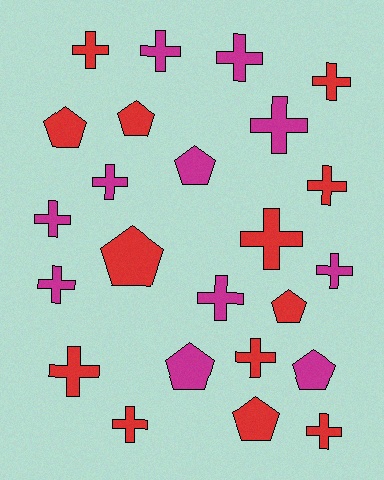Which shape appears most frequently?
Cross, with 16 objects.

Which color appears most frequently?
Red, with 13 objects.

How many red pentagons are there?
There are 5 red pentagons.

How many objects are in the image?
There are 24 objects.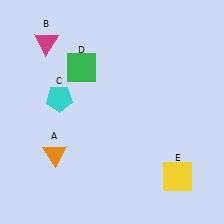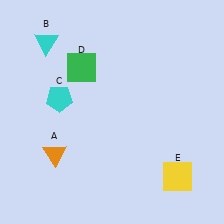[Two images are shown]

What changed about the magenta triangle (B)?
In Image 1, B is magenta. In Image 2, it changed to cyan.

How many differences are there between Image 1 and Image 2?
There is 1 difference between the two images.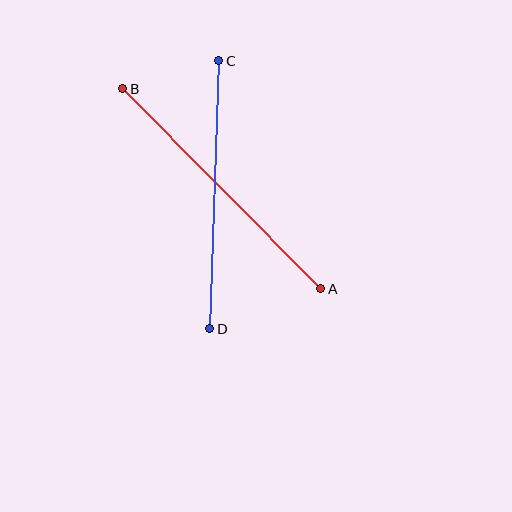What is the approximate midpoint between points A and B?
The midpoint is at approximately (222, 189) pixels.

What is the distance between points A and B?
The distance is approximately 282 pixels.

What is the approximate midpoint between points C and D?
The midpoint is at approximately (214, 195) pixels.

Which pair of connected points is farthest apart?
Points A and B are farthest apart.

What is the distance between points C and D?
The distance is approximately 268 pixels.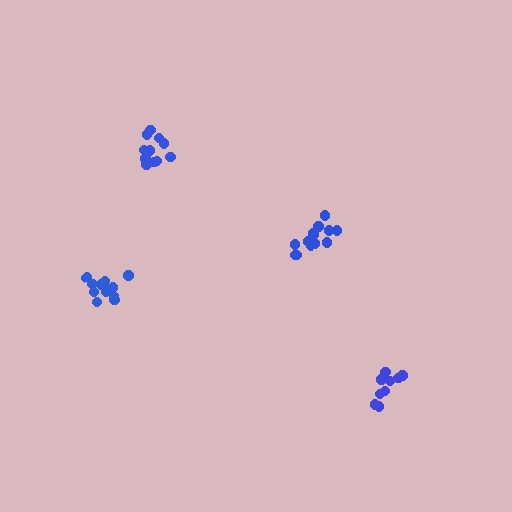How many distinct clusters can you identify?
There are 4 distinct clusters.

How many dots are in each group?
Group 1: 9 dots, Group 2: 14 dots, Group 3: 11 dots, Group 4: 12 dots (46 total).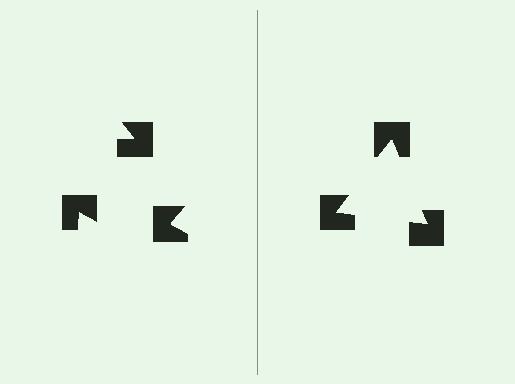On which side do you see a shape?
An illusory triangle appears on the right side. On the left side the wedge cuts are rotated, so no coherent shape forms.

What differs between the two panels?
The notched squares are positioned identically on both sides; only the wedge orientations differ. On the right they align to a triangle; on the left they are misaligned.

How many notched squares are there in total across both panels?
6 — 3 on each side.